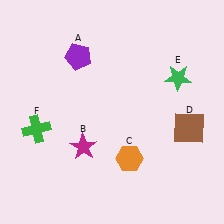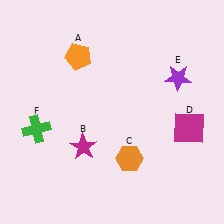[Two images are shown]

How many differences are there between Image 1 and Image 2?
There are 3 differences between the two images.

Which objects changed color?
A changed from purple to orange. D changed from brown to magenta. E changed from green to purple.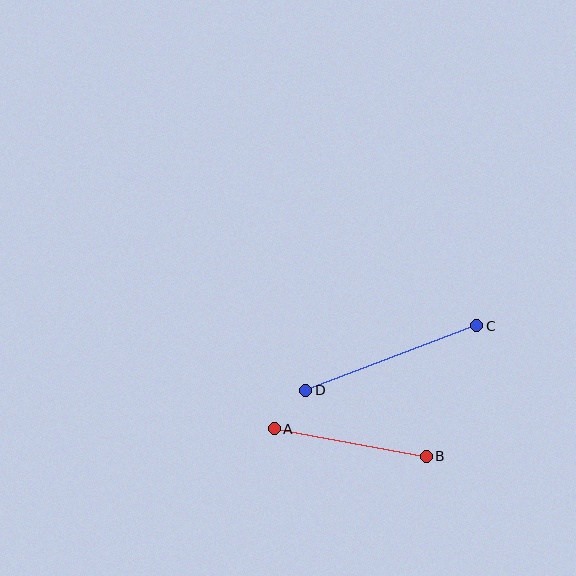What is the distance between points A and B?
The distance is approximately 155 pixels.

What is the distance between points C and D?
The distance is approximately 182 pixels.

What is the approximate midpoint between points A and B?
The midpoint is at approximately (350, 443) pixels.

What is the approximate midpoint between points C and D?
The midpoint is at approximately (391, 358) pixels.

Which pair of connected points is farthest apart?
Points C and D are farthest apart.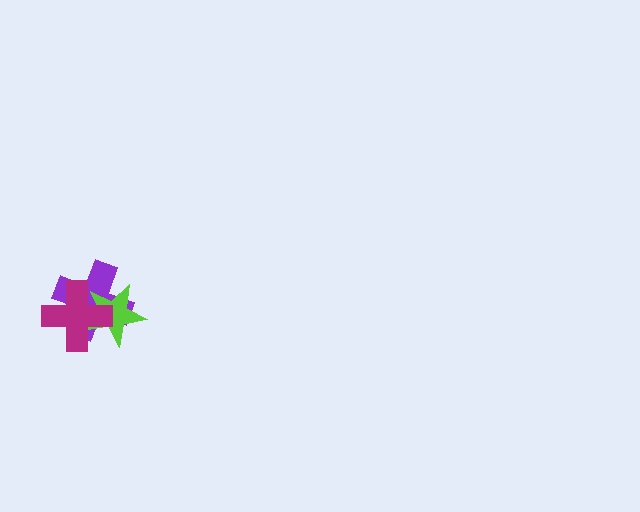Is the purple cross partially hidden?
Yes, it is partially covered by another shape.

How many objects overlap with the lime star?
2 objects overlap with the lime star.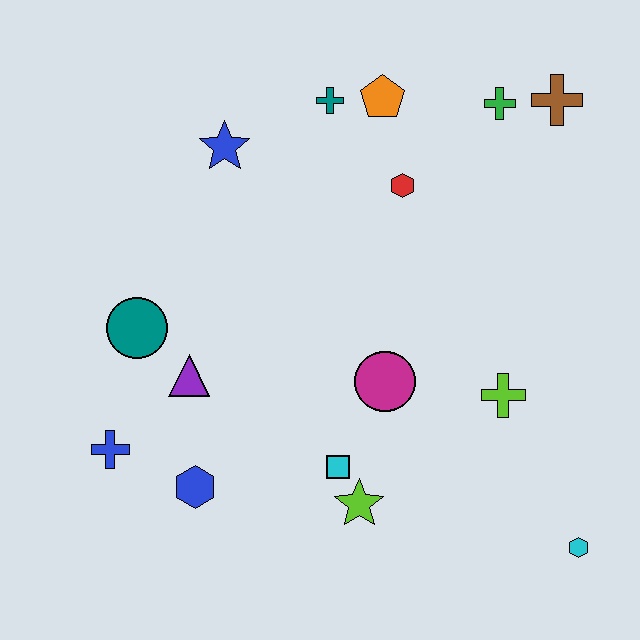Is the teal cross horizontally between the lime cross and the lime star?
No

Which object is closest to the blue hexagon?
The blue cross is closest to the blue hexagon.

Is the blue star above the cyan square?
Yes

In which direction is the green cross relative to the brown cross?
The green cross is to the left of the brown cross.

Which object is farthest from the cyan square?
The brown cross is farthest from the cyan square.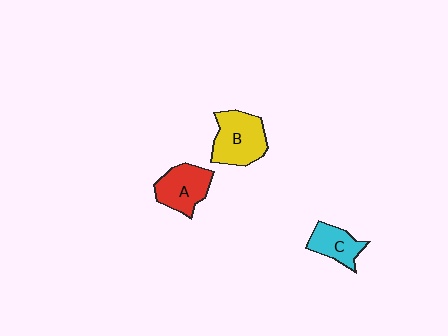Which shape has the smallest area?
Shape C (cyan).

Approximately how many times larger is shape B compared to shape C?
Approximately 1.6 times.